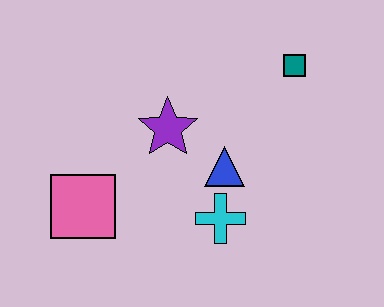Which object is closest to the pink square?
The purple star is closest to the pink square.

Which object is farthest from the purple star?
The teal square is farthest from the purple star.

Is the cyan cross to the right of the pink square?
Yes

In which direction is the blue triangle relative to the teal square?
The blue triangle is below the teal square.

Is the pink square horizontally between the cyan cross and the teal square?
No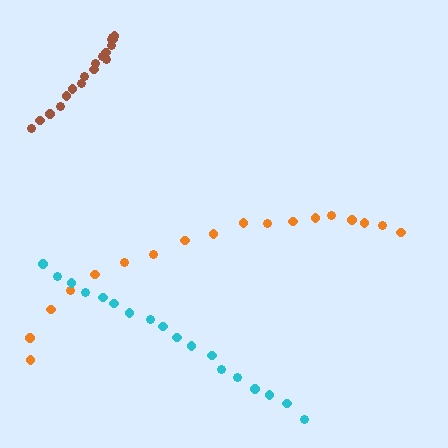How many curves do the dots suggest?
There are 3 distinct paths.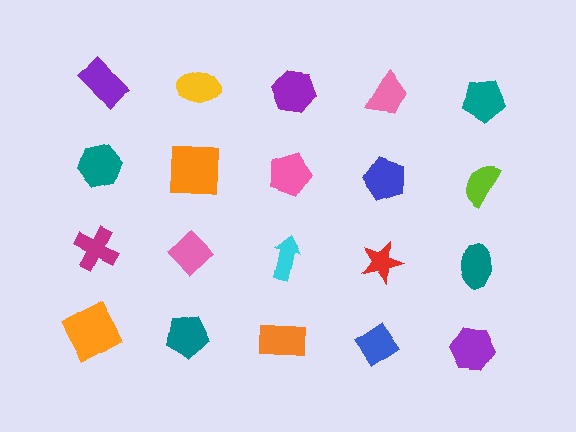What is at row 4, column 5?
A purple hexagon.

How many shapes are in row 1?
5 shapes.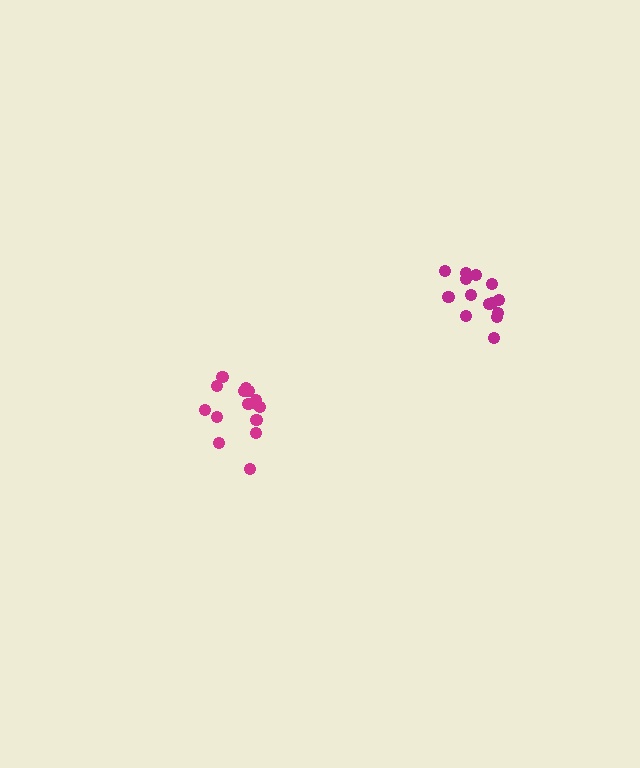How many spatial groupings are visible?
There are 2 spatial groupings.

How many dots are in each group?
Group 1: 14 dots, Group 2: 15 dots (29 total).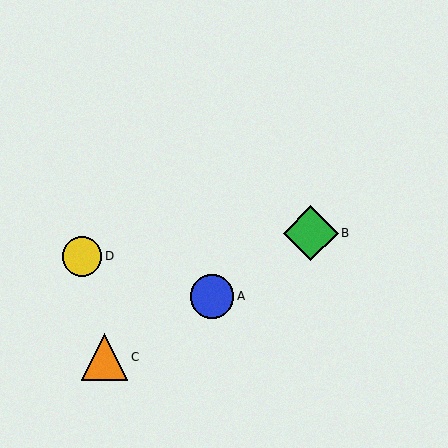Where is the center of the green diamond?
The center of the green diamond is at (311, 234).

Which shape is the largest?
The green diamond (labeled B) is the largest.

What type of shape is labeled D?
Shape D is a yellow circle.